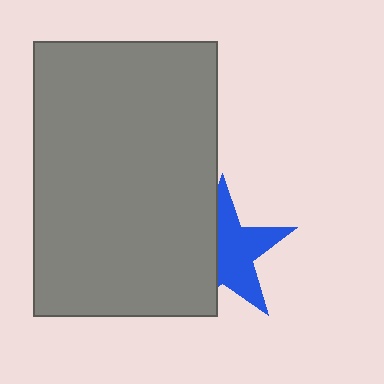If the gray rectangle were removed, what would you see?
You would see the complete blue star.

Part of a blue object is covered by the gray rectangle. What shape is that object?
It is a star.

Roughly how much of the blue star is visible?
About half of it is visible (roughly 57%).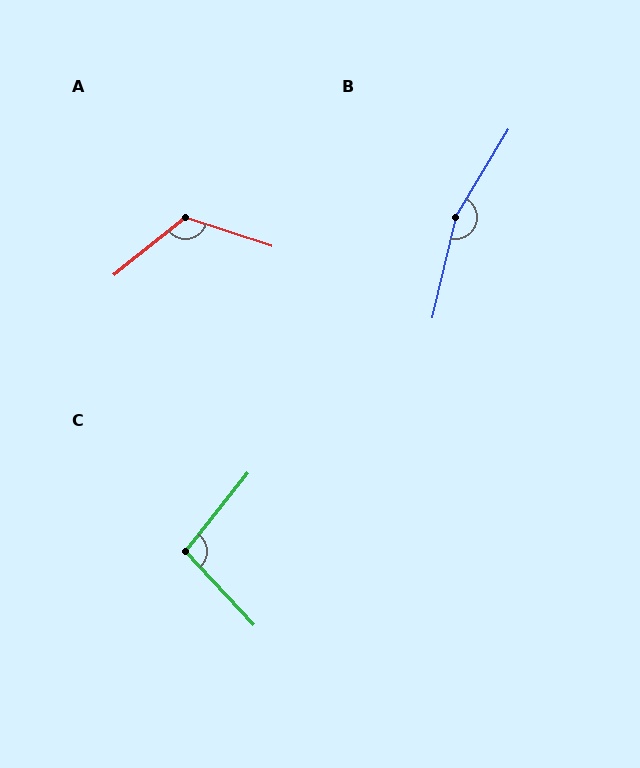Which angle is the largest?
B, at approximately 162 degrees.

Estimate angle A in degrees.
Approximately 123 degrees.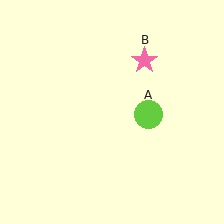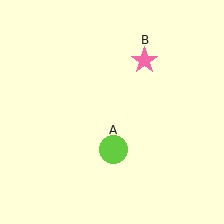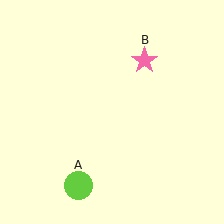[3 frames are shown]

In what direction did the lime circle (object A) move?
The lime circle (object A) moved down and to the left.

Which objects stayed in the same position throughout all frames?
Pink star (object B) remained stationary.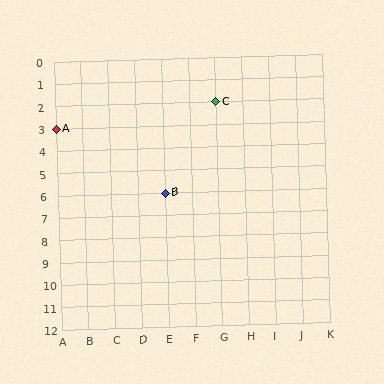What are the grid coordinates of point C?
Point C is at grid coordinates (G, 2).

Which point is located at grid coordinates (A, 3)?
Point A is at (A, 3).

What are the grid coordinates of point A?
Point A is at grid coordinates (A, 3).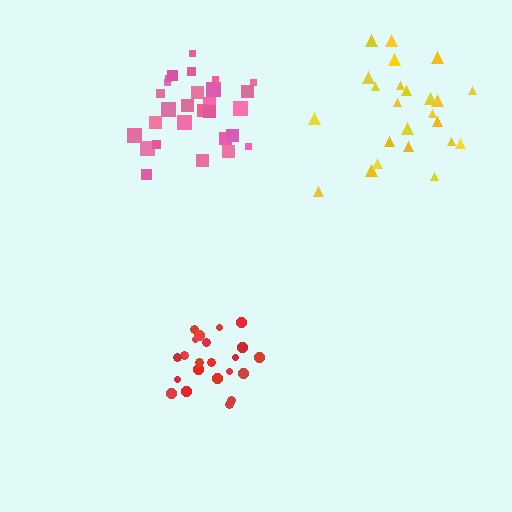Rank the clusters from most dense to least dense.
pink, red, yellow.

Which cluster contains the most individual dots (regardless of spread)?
Pink (28).